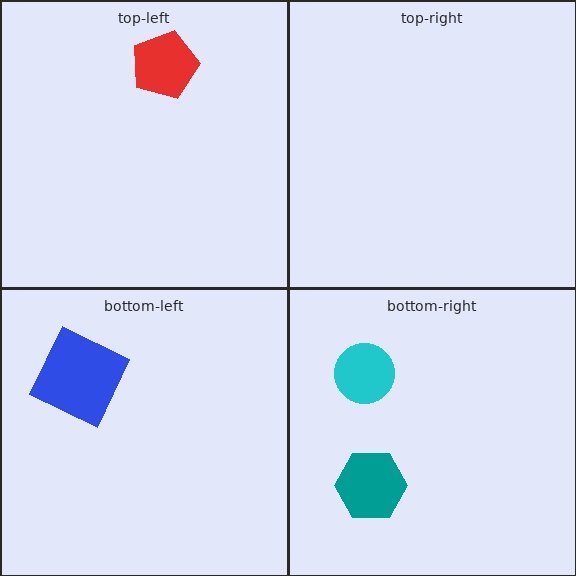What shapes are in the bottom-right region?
The cyan circle, the teal hexagon.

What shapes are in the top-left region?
The red pentagon.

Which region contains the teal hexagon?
The bottom-right region.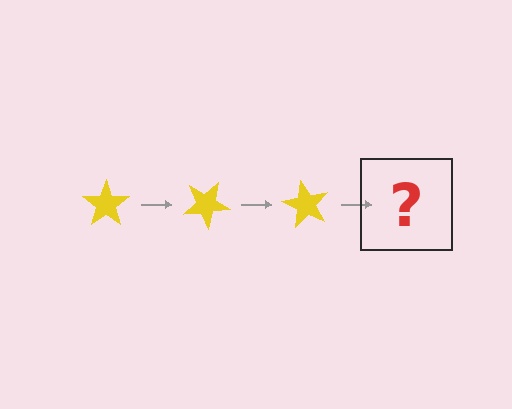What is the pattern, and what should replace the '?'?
The pattern is that the star rotates 30 degrees each step. The '?' should be a yellow star rotated 90 degrees.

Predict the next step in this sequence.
The next step is a yellow star rotated 90 degrees.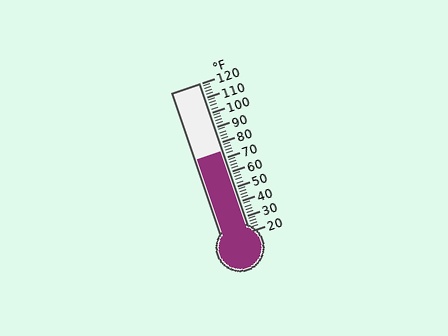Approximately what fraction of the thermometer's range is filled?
The thermometer is filled to approximately 55% of its range.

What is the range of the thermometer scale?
The thermometer scale ranges from 20°F to 120°F.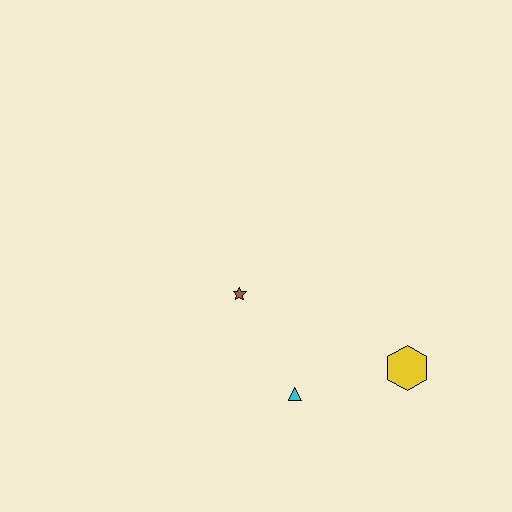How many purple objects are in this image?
There are no purple objects.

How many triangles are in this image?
There is 1 triangle.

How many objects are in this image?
There are 3 objects.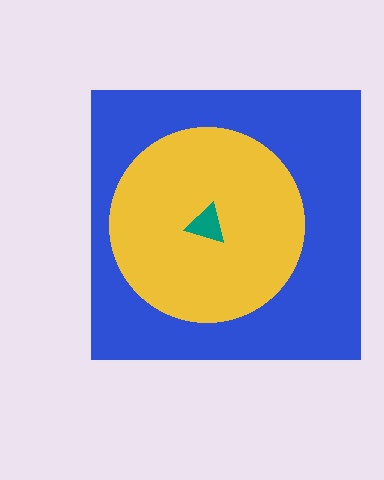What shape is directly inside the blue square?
The yellow circle.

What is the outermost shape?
The blue square.